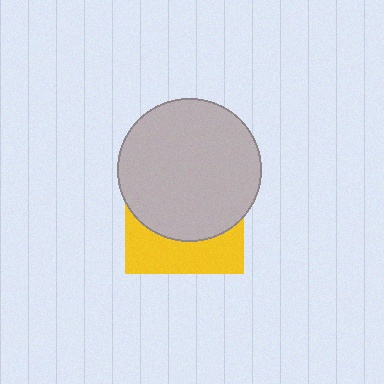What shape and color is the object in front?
The object in front is a light gray circle.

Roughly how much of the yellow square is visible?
A small part of it is visible (roughly 35%).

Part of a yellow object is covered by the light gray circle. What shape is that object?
It is a square.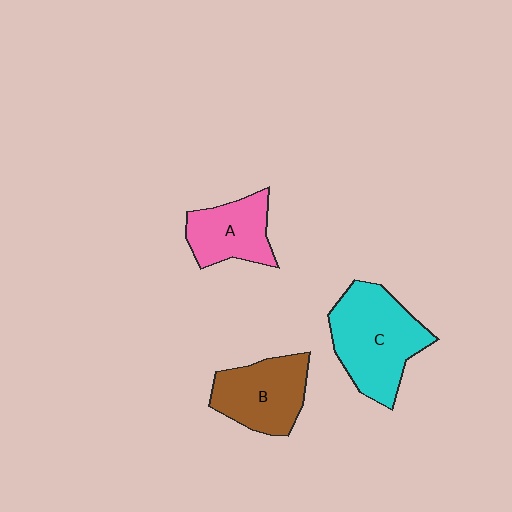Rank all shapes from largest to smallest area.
From largest to smallest: C (cyan), B (brown), A (pink).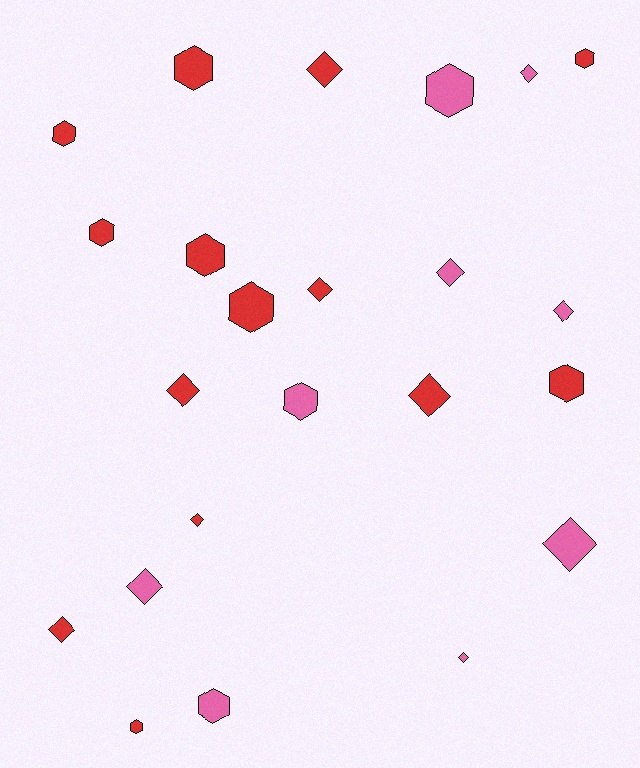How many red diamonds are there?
There are 6 red diamonds.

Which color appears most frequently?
Red, with 14 objects.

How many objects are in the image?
There are 23 objects.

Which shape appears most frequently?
Diamond, with 12 objects.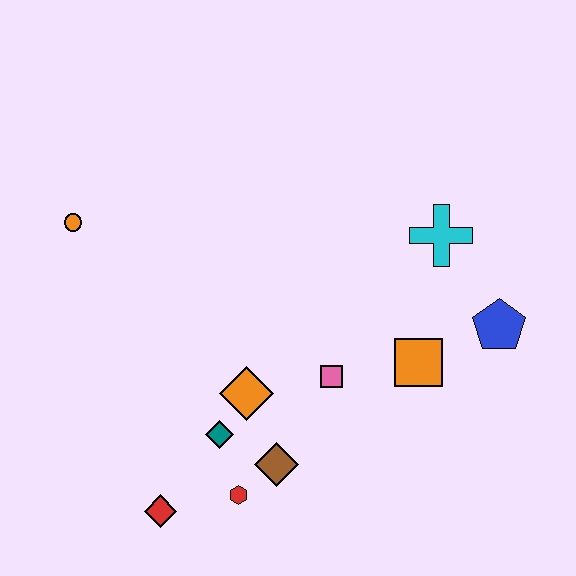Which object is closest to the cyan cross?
The blue pentagon is closest to the cyan cross.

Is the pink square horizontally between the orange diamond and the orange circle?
No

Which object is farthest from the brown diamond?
The orange circle is farthest from the brown diamond.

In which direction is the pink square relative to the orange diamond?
The pink square is to the right of the orange diamond.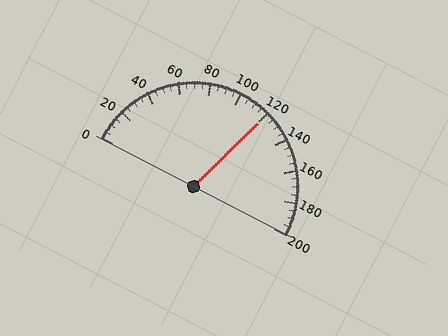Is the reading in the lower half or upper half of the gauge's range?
The reading is in the upper half of the range (0 to 200).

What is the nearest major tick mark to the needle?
The nearest major tick mark is 120.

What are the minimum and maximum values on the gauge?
The gauge ranges from 0 to 200.